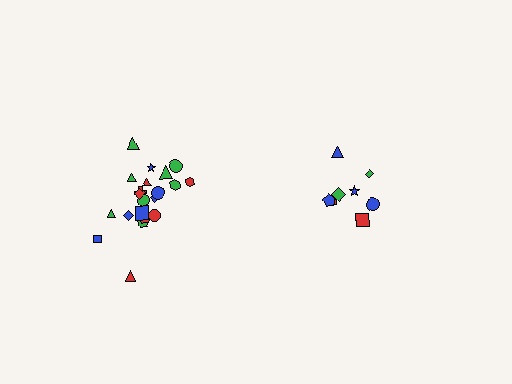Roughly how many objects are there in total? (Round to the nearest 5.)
Roughly 30 objects in total.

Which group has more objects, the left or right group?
The left group.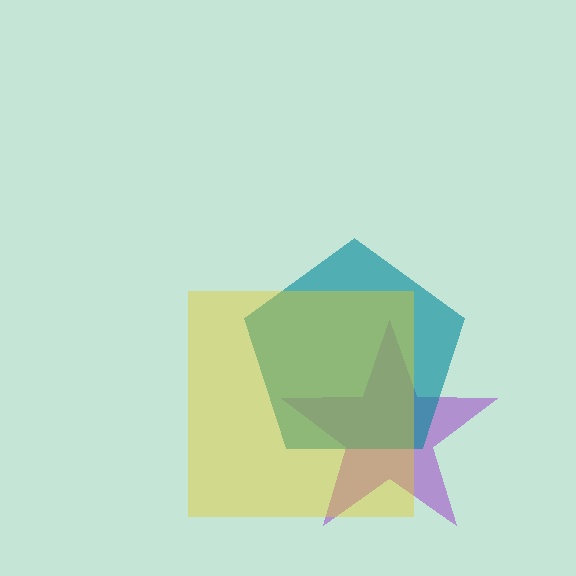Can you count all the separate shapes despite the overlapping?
Yes, there are 3 separate shapes.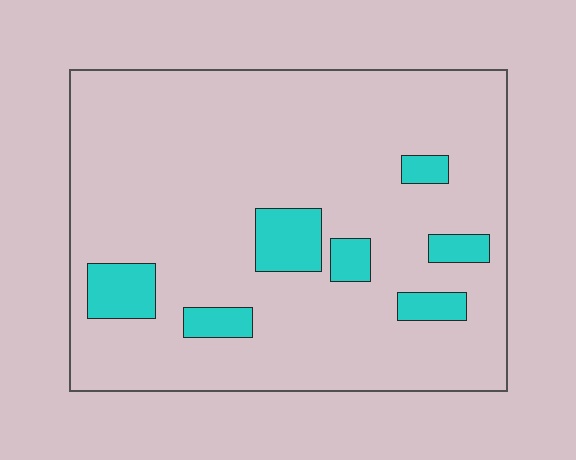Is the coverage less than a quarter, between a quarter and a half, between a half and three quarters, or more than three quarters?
Less than a quarter.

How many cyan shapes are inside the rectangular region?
7.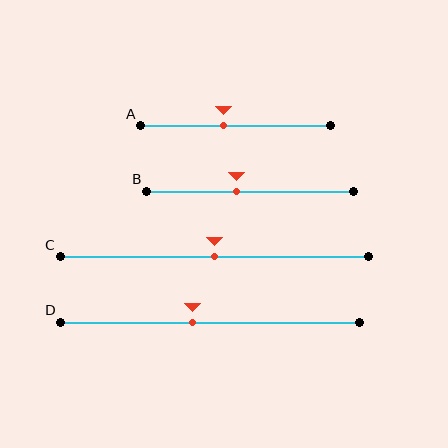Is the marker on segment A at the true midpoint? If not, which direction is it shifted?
No, the marker on segment A is shifted to the left by about 7% of the segment length.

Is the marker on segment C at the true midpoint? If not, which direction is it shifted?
Yes, the marker on segment C is at the true midpoint.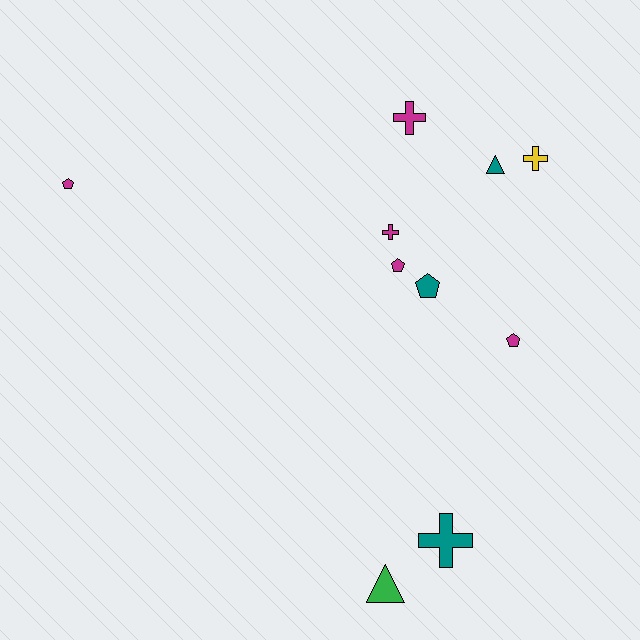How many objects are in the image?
There are 10 objects.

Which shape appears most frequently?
Pentagon, with 4 objects.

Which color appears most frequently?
Magenta, with 5 objects.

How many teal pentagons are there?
There is 1 teal pentagon.